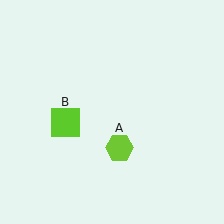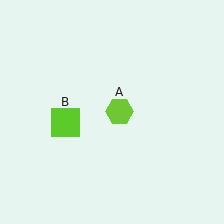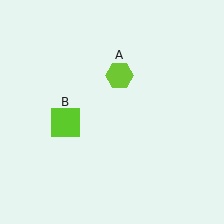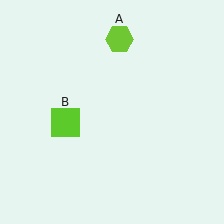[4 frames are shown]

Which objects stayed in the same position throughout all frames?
Lime square (object B) remained stationary.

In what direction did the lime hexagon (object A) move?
The lime hexagon (object A) moved up.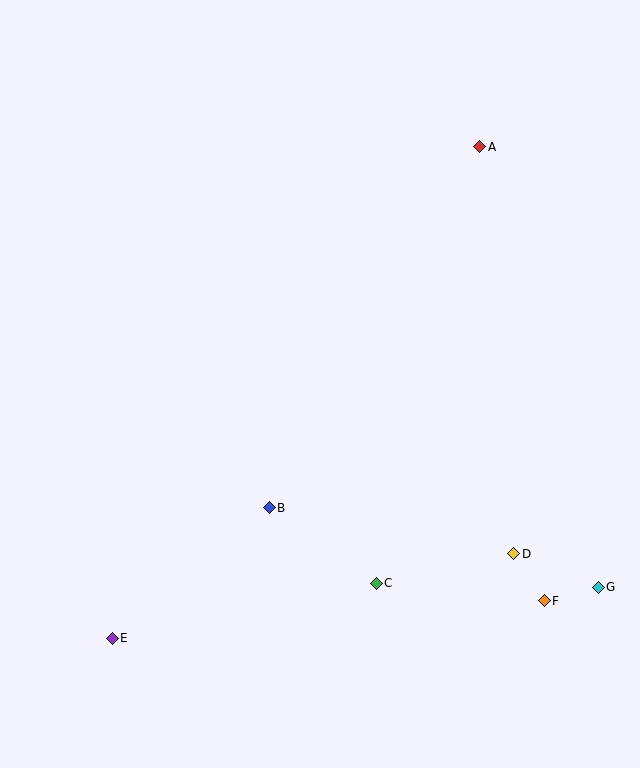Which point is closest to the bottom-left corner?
Point E is closest to the bottom-left corner.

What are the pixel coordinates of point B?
Point B is at (269, 508).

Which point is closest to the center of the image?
Point B at (269, 508) is closest to the center.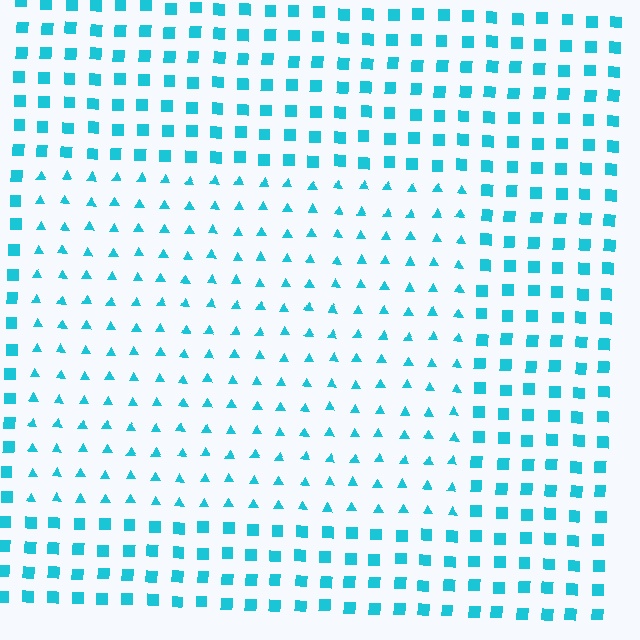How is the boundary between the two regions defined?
The boundary is defined by a change in element shape: triangles inside vs. squares outside. All elements share the same color and spacing.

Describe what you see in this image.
The image is filled with small cyan elements arranged in a uniform grid. A rectangle-shaped region contains triangles, while the surrounding area contains squares. The boundary is defined purely by the change in element shape.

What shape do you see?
I see a rectangle.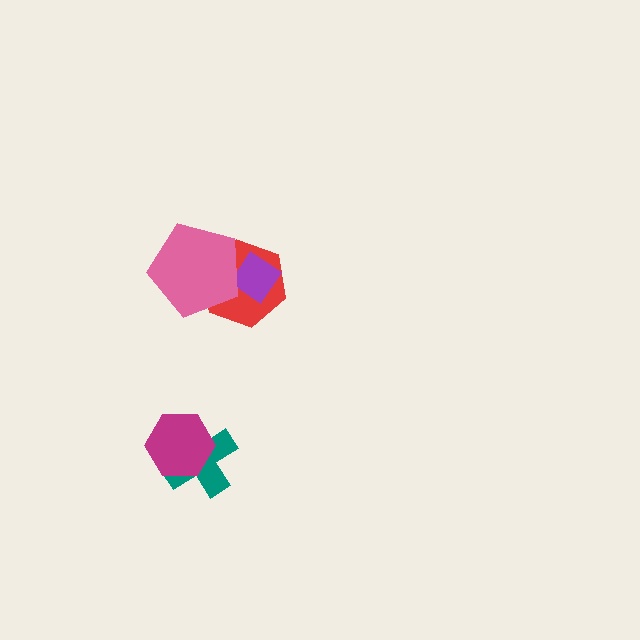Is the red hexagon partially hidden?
Yes, it is partially covered by another shape.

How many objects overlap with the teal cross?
1 object overlaps with the teal cross.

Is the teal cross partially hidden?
Yes, it is partially covered by another shape.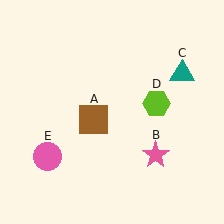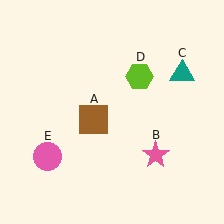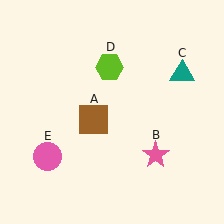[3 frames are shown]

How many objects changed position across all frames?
1 object changed position: lime hexagon (object D).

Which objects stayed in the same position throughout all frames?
Brown square (object A) and pink star (object B) and teal triangle (object C) and pink circle (object E) remained stationary.